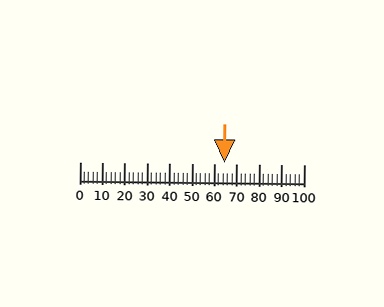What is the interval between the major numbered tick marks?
The major tick marks are spaced 10 units apart.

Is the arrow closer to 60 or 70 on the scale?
The arrow is closer to 60.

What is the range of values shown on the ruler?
The ruler shows values from 0 to 100.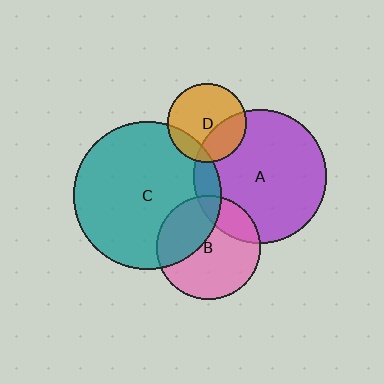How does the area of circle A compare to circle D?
Approximately 2.8 times.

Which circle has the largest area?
Circle C (teal).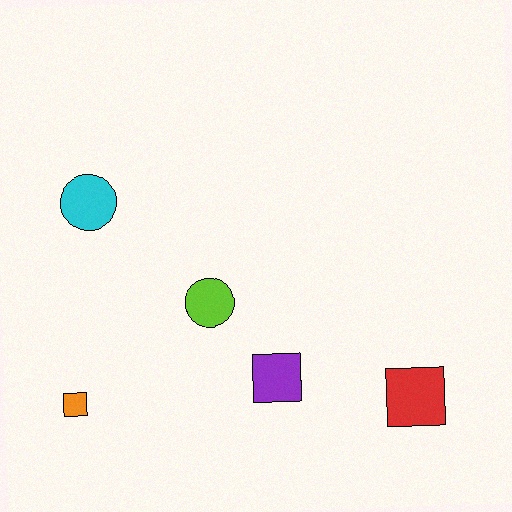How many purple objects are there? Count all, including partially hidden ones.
There is 1 purple object.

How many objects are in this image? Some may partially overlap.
There are 5 objects.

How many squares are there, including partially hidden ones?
There are 3 squares.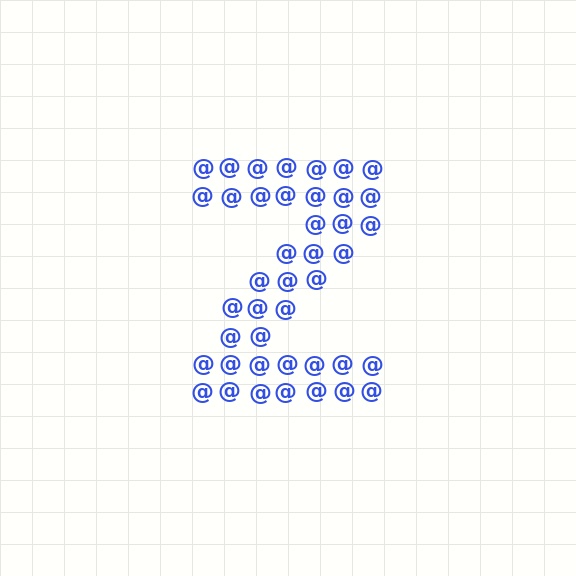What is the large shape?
The large shape is the letter Z.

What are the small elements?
The small elements are at signs.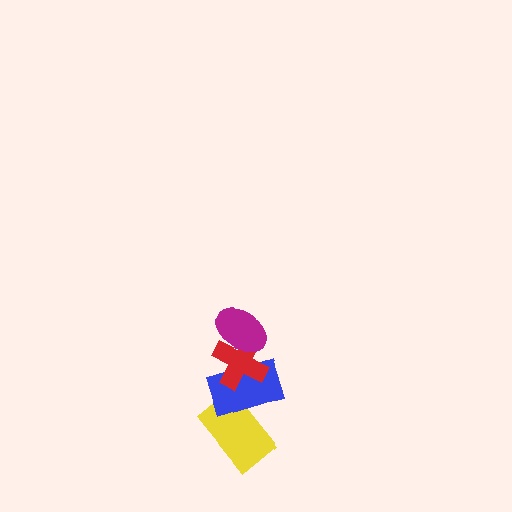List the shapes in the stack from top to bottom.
From top to bottom: the magenta ellipse, the red cross, the blue rectangle, the yellow rectangle.